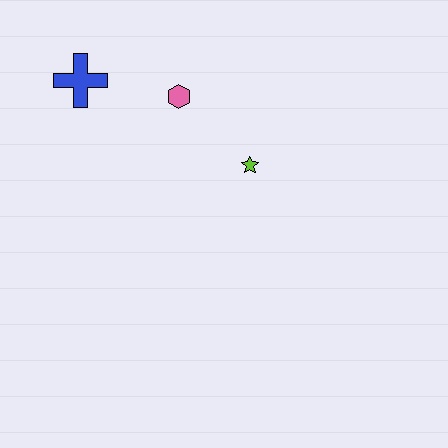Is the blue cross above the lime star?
Yes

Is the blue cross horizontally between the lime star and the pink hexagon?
No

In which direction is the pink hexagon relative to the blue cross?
The pink hexagon is to the right of the blue cross.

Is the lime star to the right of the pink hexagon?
Yes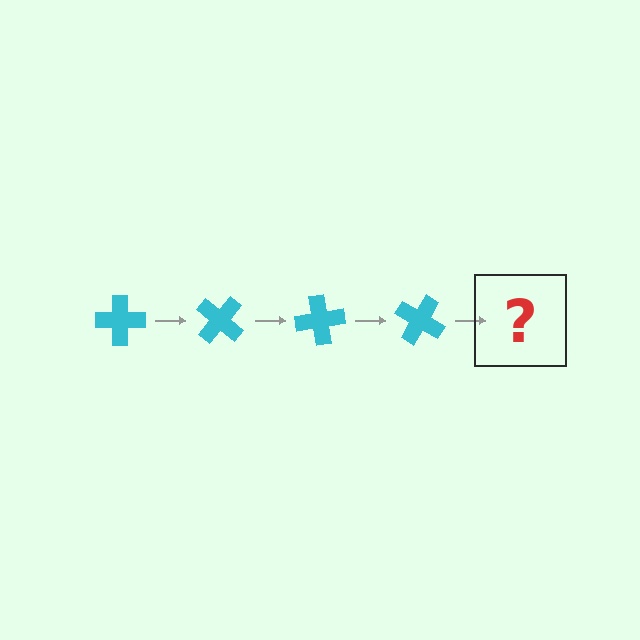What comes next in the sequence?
The next element should be a cyan cross rotated 160 degrees.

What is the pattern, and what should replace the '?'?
The pattern is that the cross rotates 40 degrees each step. The '?' should be a cyan cross rotated 160 degrees.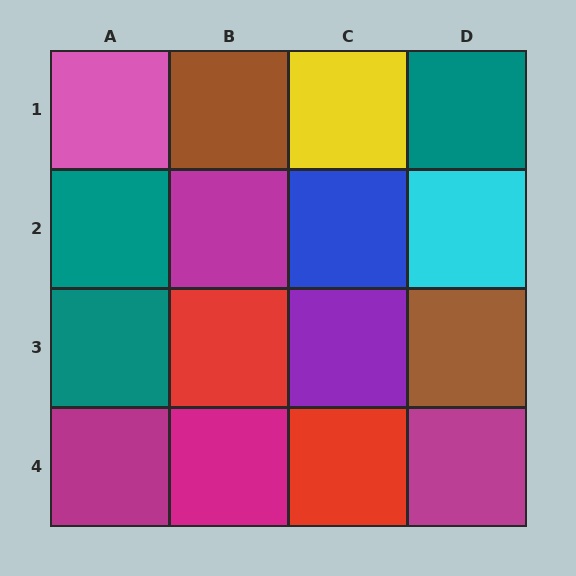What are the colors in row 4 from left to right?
Magenta, magenta, red, magenta.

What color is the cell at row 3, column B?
Red.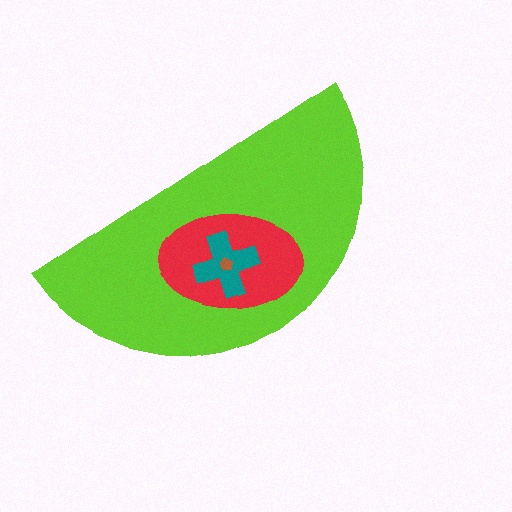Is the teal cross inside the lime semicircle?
Yes.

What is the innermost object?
The brown pentagon.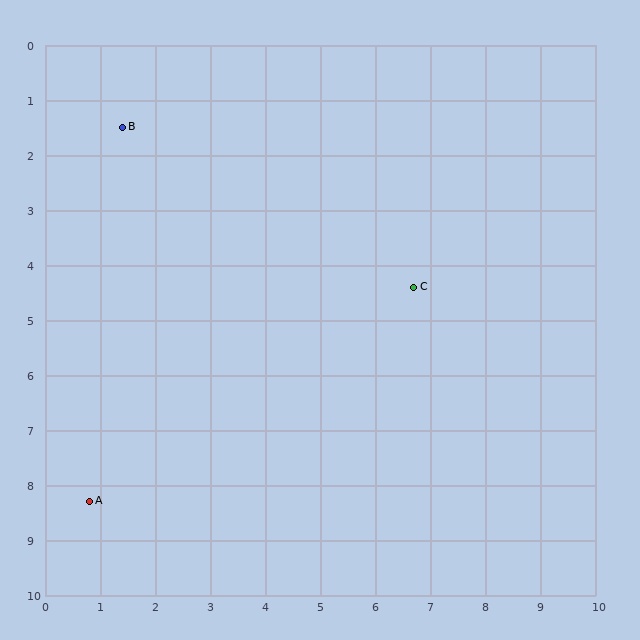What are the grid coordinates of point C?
Point C is at approximately (6.7, 4.4).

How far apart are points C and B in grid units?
Points C and B are about 6.0 grid units apart.